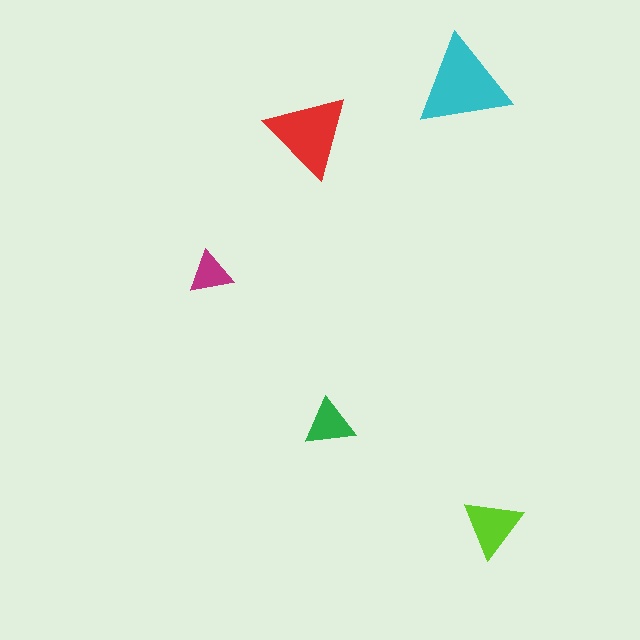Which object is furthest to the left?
The magenta triangle is leftmost.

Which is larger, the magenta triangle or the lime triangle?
The lime one.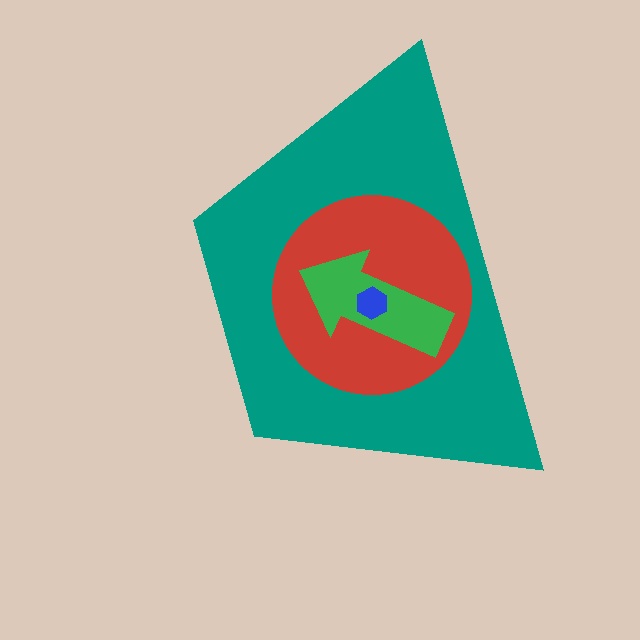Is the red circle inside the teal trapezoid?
Yes.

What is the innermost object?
The blue hexagon.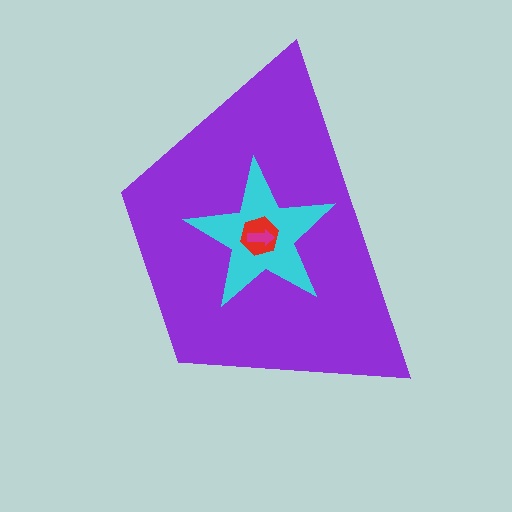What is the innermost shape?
The magenta arrow.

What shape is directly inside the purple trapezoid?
The cyan star.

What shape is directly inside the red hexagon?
The magenta arrow.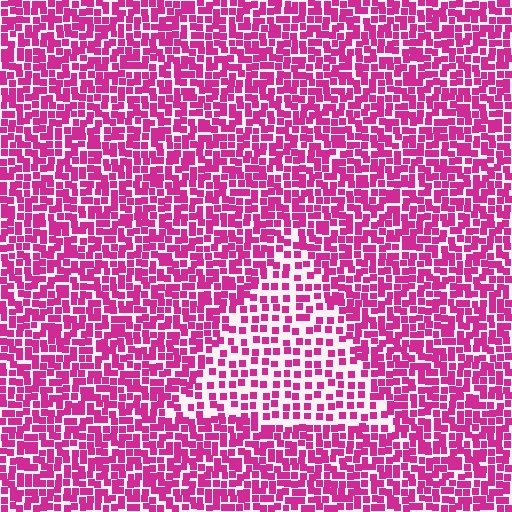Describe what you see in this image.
The image contains small magenta elements arranged at two different densities. A triangle-shaped region is visible where the elements are less densely packed than the surrounding area.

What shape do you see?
I see a triangle.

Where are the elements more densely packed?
The elements are more densely packed outside the triangle boundary.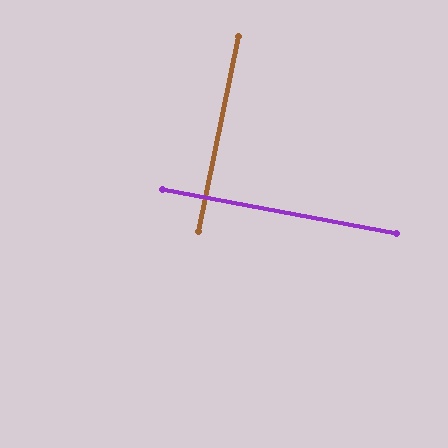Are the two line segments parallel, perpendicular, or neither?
Perpendicular — they meet at approximately 89°.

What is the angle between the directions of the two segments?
Approximately 89 degrees.